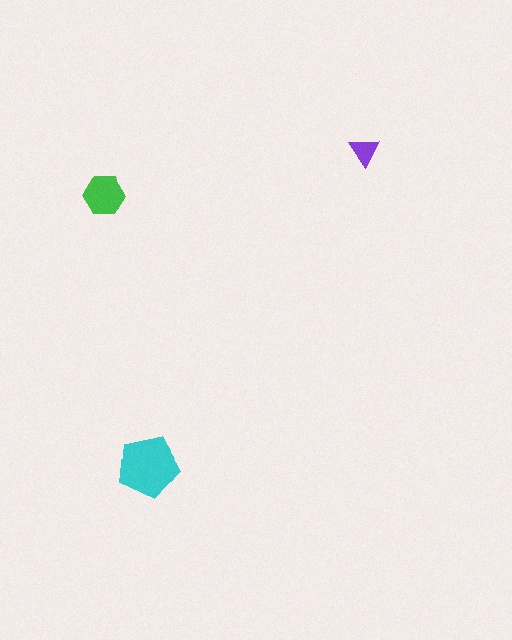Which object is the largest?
The cyan pentagon.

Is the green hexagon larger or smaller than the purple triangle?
Larger.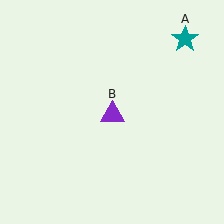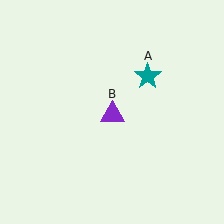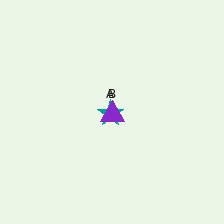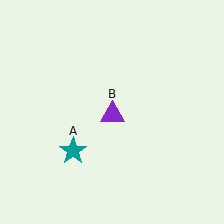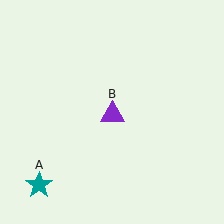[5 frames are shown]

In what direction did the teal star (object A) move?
The teal star (object A) moved down and to the left.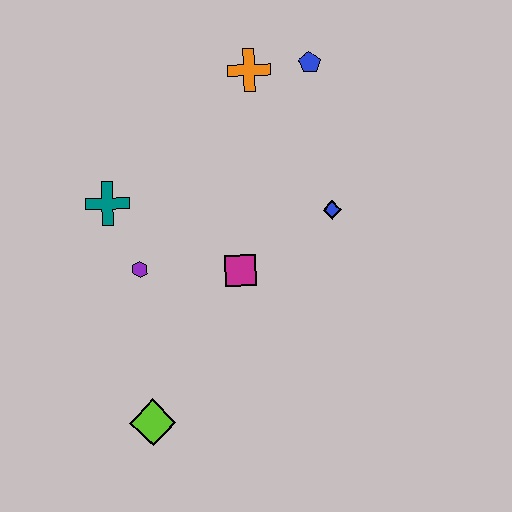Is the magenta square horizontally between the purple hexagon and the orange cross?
Yes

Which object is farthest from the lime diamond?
The blue pentagon is farthest from the lime diamond.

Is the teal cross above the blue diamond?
Yes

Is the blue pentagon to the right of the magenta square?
Yes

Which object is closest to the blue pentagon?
The orange cross is closest to the blue pentagon.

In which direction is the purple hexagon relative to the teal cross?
The purple hexagon is below the teal cross.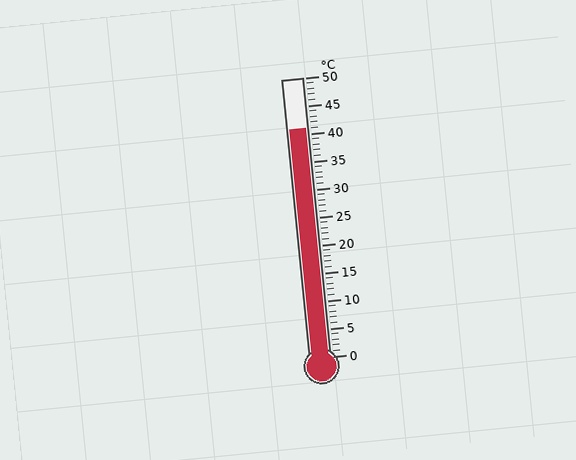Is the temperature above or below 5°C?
The temperature is above 5°C.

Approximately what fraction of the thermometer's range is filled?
The thermometer is filled to approximately 80% of its range.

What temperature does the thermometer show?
The thermometer shows approximately 41°C.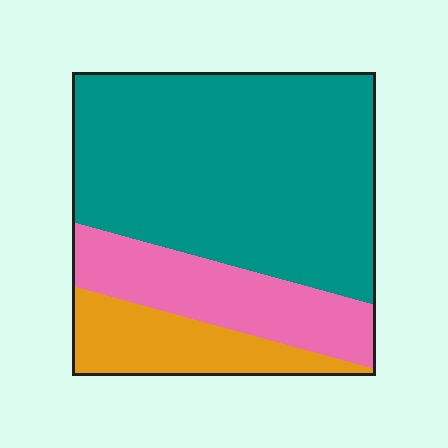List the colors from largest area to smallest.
From largest to smallest: teal, pink, orange.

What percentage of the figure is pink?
Pink takes up about one fifth (1/5) of the figure.